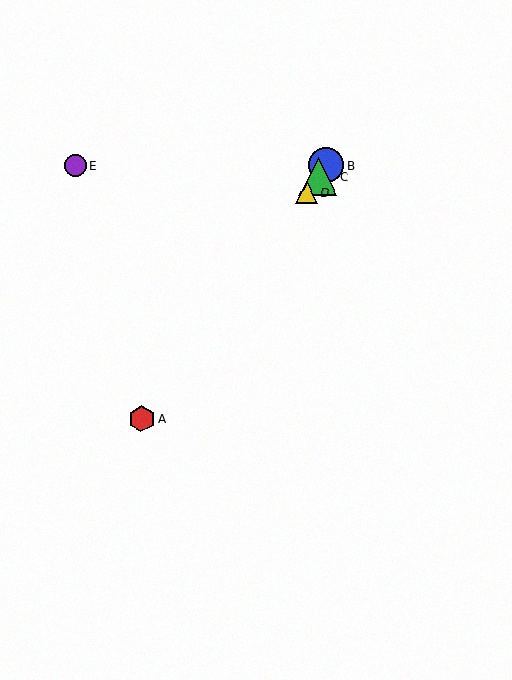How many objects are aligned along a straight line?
4 objects (A, B, C, D) are aligned along a straight line.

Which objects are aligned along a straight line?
Objects A, B, C, D are aligned along a straight line.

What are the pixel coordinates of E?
Object E is at (75, 166).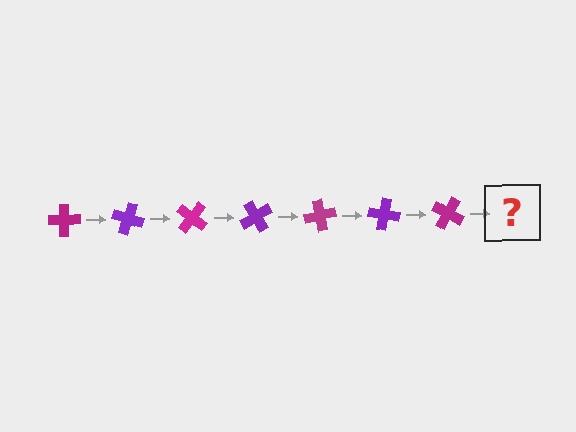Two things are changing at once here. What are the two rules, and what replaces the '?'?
The two rules are that it rotates 20 degrees each step and the color cycles through magenta and purple. The '?' should be a purple cross, rotated 140 degrees from the start.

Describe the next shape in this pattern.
It should be a purple cross, rotated 140 degrees from the start.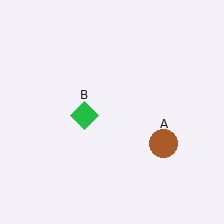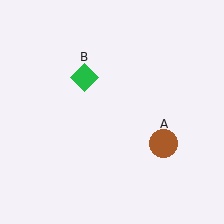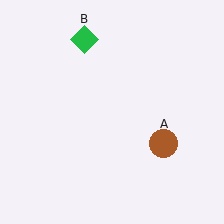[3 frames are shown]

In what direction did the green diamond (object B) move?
The green diamond (object B) moved up.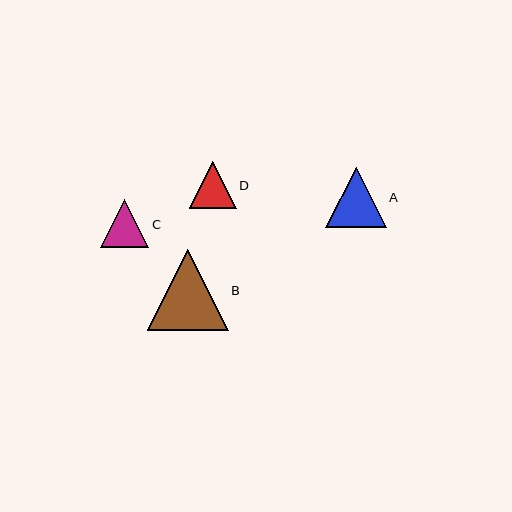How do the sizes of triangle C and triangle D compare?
Triangle C and triangle D are approximately the same size.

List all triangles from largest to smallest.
From largest to smallest: B, A, C, D.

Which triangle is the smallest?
Triangle D is the smallest with a size of approximately 47 pixels.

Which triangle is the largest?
Triangle B is the largest with a size of approximately 81 pixels.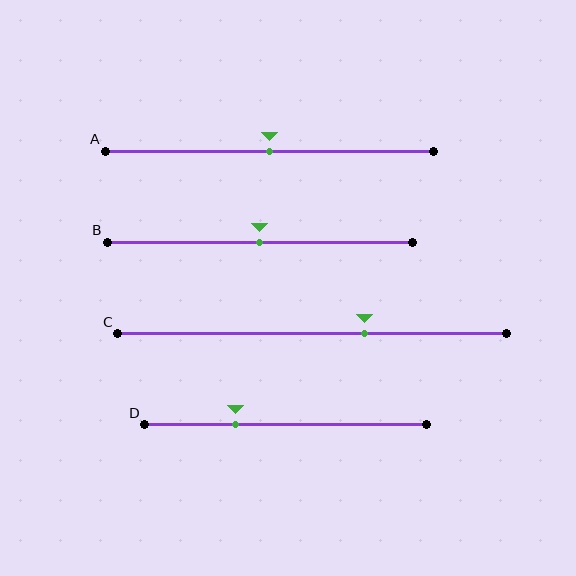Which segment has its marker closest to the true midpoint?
Segment A has its marker closest to the true midpoint.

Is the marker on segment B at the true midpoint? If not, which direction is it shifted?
Yes, the marker on segment B is at the true midpoint.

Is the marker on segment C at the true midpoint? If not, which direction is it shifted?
No, the marker on segment C is shifted to the right by about 14% of the segment length.